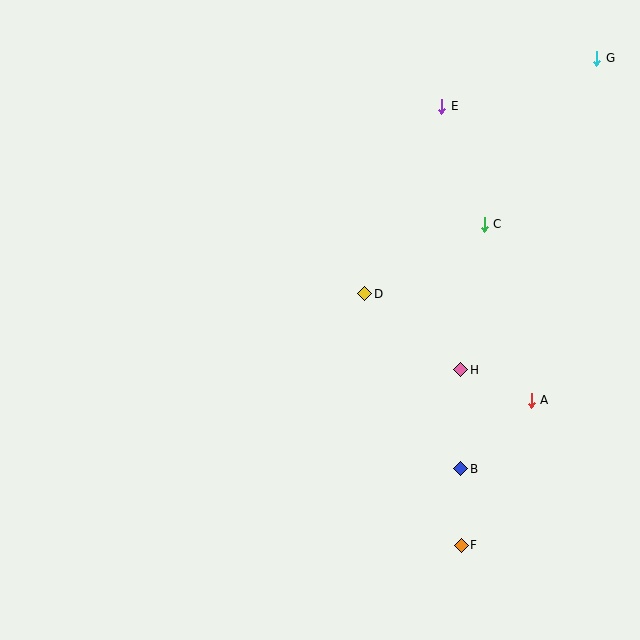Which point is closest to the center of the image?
Point D at (365, 294) is closest to the center.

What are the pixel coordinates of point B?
Point B is at (461, 469).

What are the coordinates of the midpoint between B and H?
The midpoint between B and H is at (461, 419).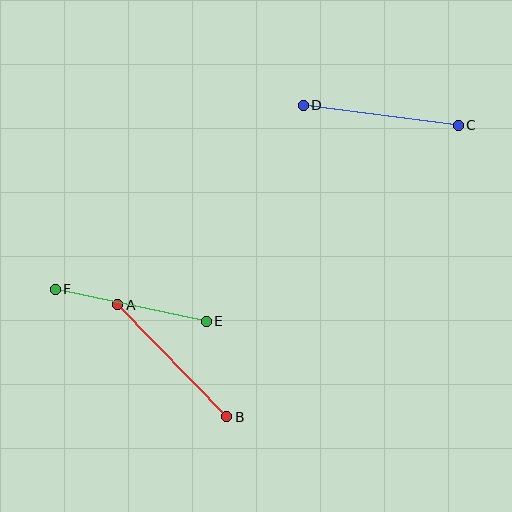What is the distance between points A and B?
The distance is approximately 157 pixels.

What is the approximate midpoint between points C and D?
The midpoint is at approximately (381, 115) pixels.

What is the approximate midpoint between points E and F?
The midpoint is at approximately (131, 305) pixels.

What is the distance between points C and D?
The distance is approximately 156 pixels.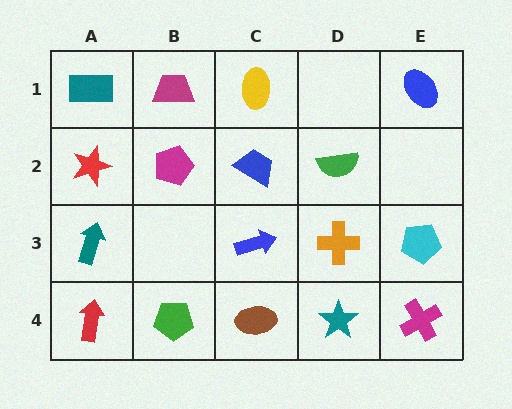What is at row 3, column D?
An orange cross.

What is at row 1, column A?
A teal rectangle.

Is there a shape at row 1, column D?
No, that cell is empty.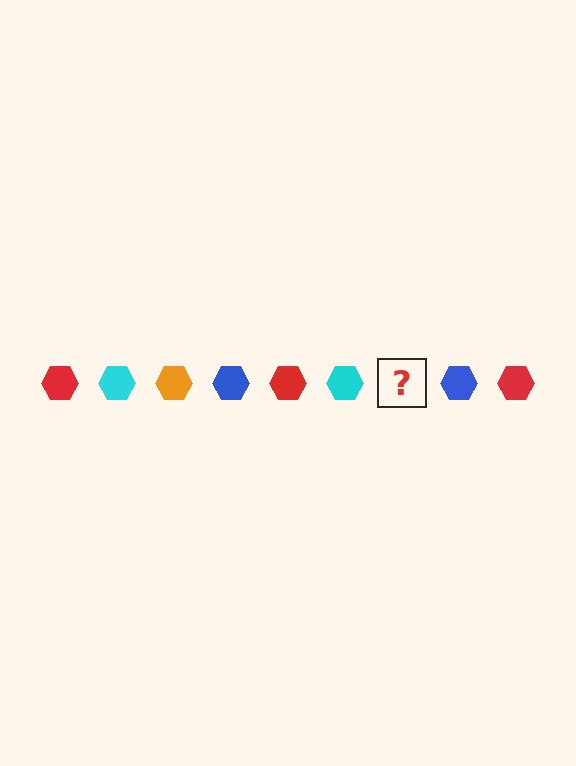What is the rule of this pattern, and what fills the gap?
The rule is that the pattern cycles through red, cyan, orange, blue hexagons. The gap should be filled with an orange hexagon.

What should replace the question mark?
The question mark should be replaced with an orange hexagon.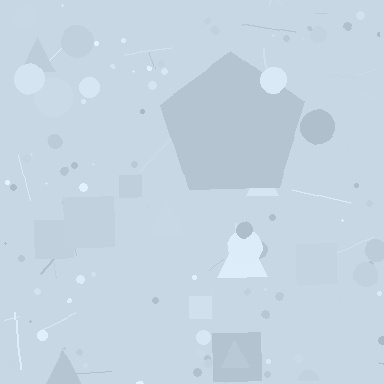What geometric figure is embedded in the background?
A pentagon is embedded in the background.